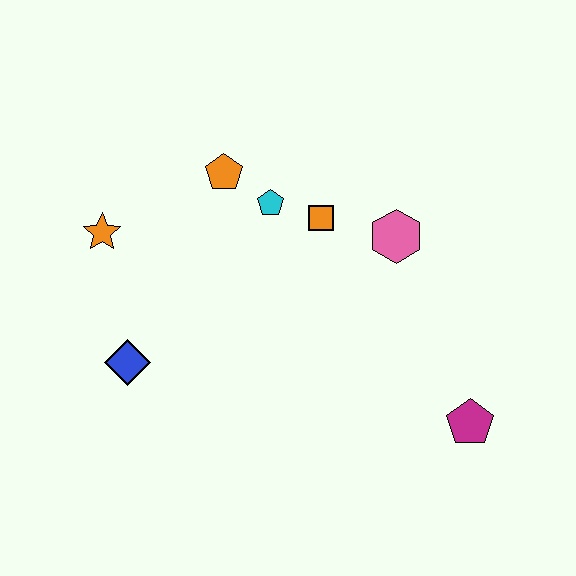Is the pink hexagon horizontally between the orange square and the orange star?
No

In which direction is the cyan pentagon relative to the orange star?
The cyan pentagon is to the right of the orange star.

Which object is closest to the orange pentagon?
The cyan pentagon is closest to the orange pentagon.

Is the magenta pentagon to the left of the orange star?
No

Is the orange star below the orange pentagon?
Yes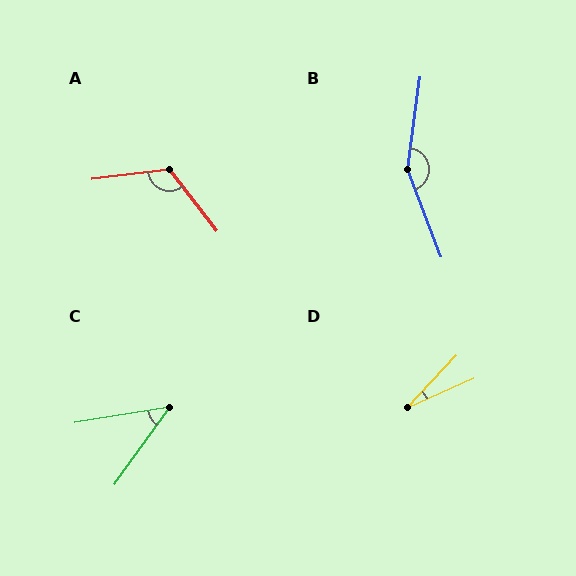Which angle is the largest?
B, at approximately 151 degrees.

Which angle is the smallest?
D, at approximately 23 degrees.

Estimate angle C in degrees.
Approximately 45 degrees.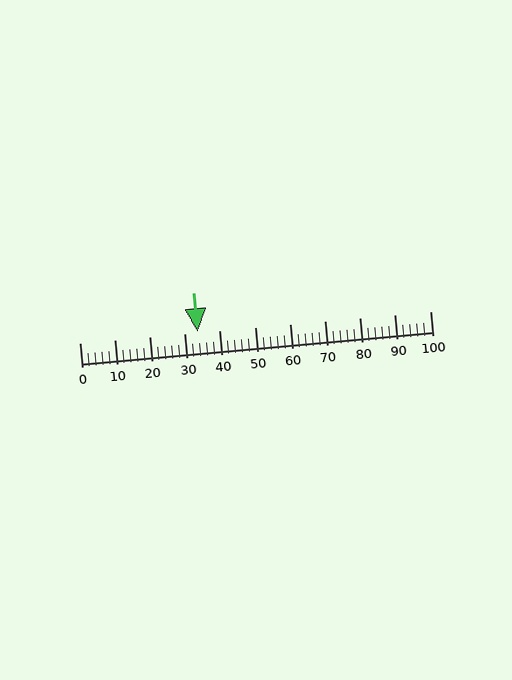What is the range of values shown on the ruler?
The ruler shows values from 0 to 100.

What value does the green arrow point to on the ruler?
The green arrow points to approximately 34.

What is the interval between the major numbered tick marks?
The major tick marks are spaced 10 units apart.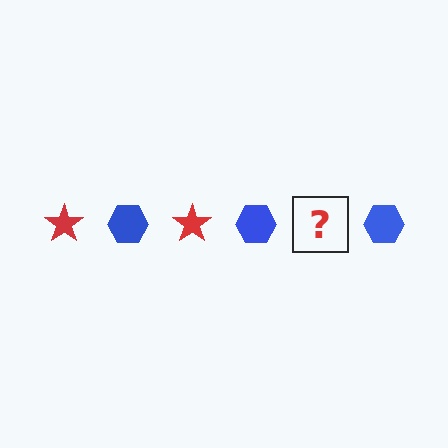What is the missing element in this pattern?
The missing element is a red star.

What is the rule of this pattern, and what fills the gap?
The rule is that the pattern alternates between red star and blue hexagon. The gap should be filled with a red star.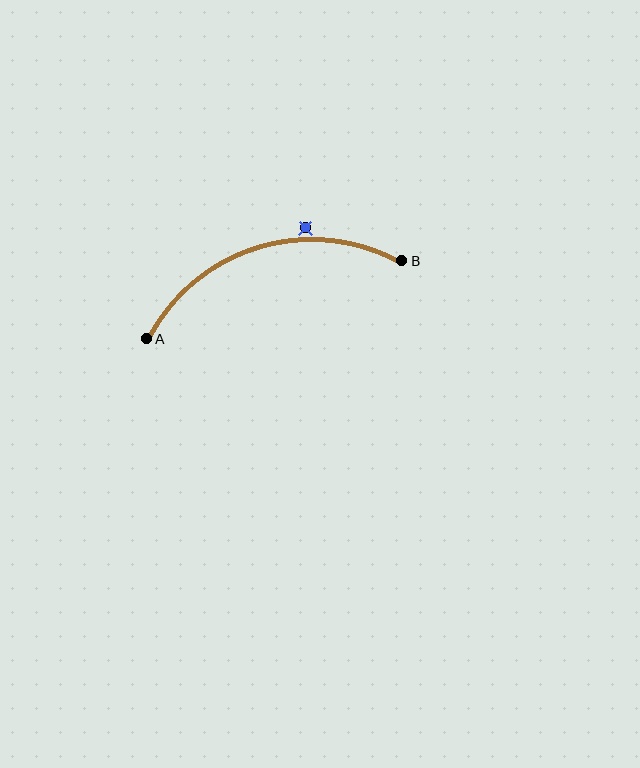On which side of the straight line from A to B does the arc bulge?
The arc bulges above the straight line connecting A and B.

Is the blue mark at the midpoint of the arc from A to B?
No — the blue mark does not lie on the arc at all. It sits slightly outside the curve.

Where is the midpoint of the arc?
The arc midpoint is the point on the curve farthest from the straight line joining A and B. It sits above that line.